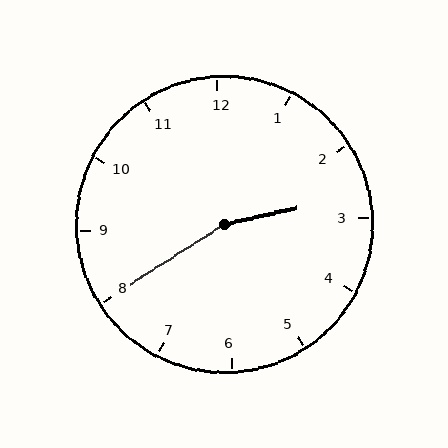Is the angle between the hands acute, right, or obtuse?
It is obtuse.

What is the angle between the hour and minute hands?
Approximately 160 degrees.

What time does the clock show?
2:40.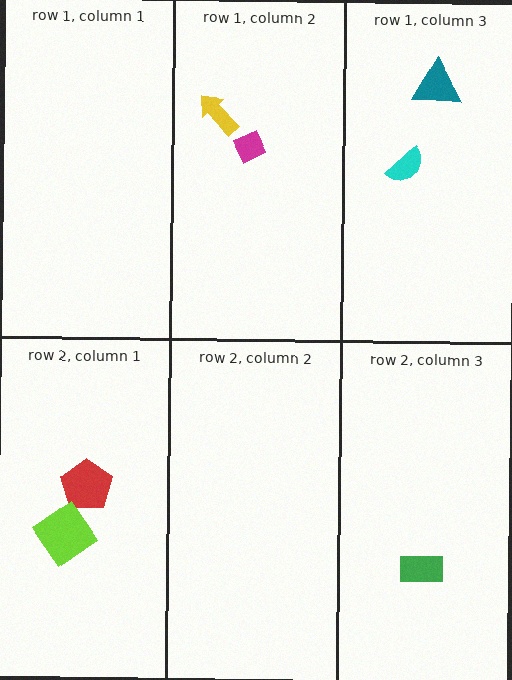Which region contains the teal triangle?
The row 1, column 3 region.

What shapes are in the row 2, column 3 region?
The green rectangle.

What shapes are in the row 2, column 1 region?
The red pentagon, the lime diamond.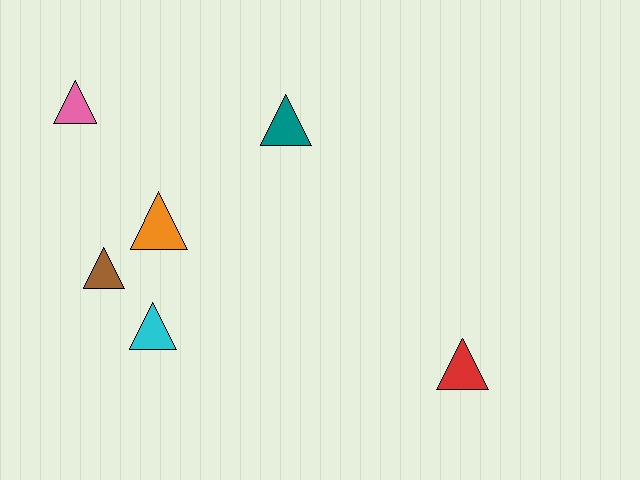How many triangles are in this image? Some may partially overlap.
There are 6 triangles.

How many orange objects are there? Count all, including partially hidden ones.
There is 1 orange object.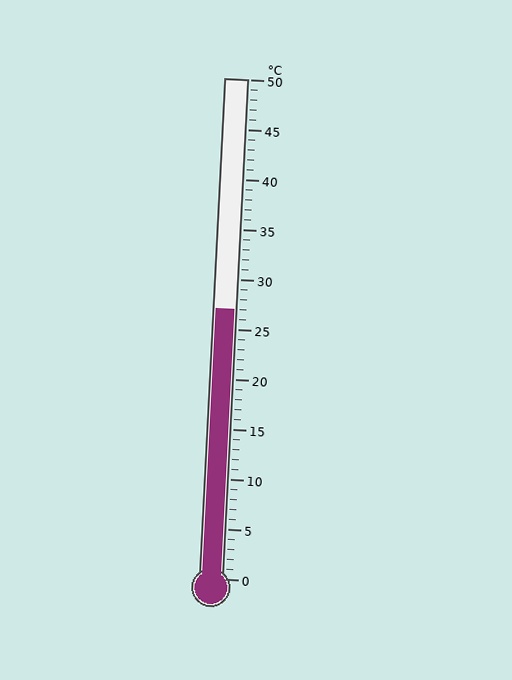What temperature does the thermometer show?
The thermometer shows approximately 27°C.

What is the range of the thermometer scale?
The thermometer scale ranges from 0°C to 50°C.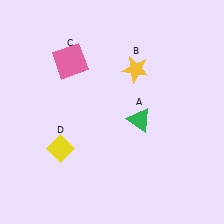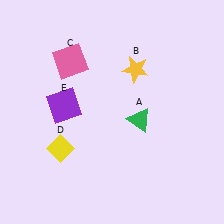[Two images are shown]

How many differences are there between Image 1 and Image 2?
There is 1 difference between the two images.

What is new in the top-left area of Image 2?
A purple square (E) was added in the top-left area of Image 2.